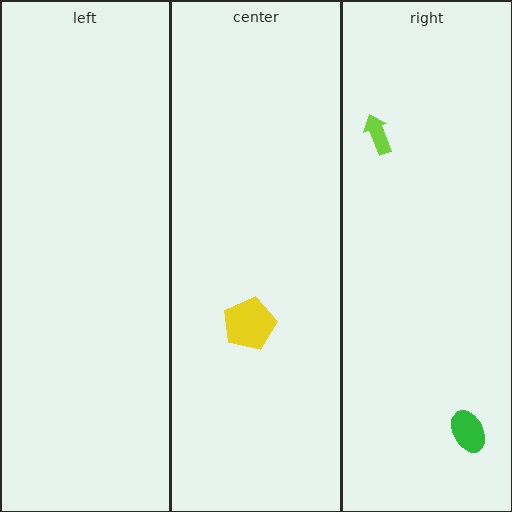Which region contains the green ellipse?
The right region.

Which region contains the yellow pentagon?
The center region.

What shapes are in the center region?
The yellow pentagon.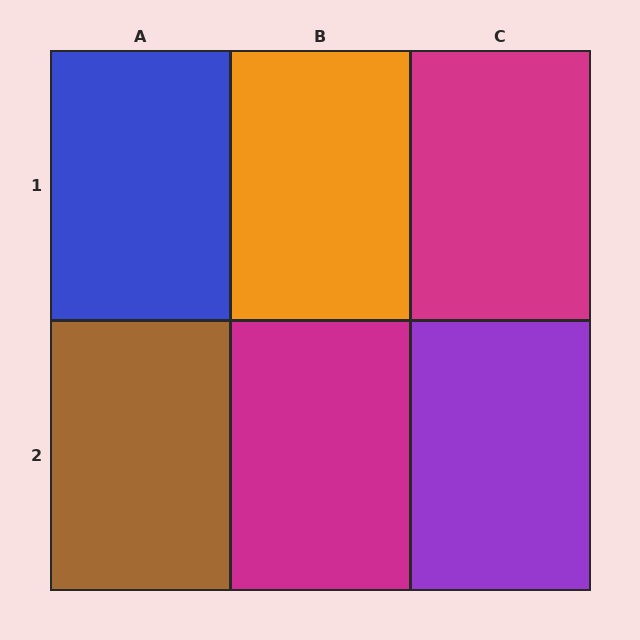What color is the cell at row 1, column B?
Orange.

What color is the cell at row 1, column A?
Blue.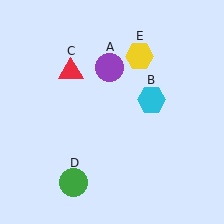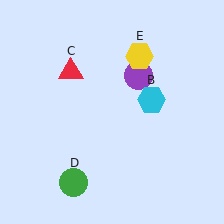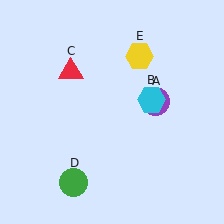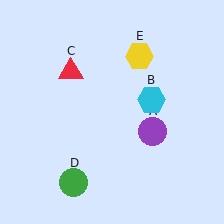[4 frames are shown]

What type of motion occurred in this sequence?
The purple circle (object A) rotated clockwise around the center of the scene.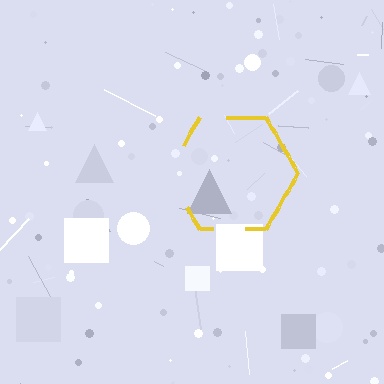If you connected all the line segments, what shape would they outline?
They would outline a hexagon.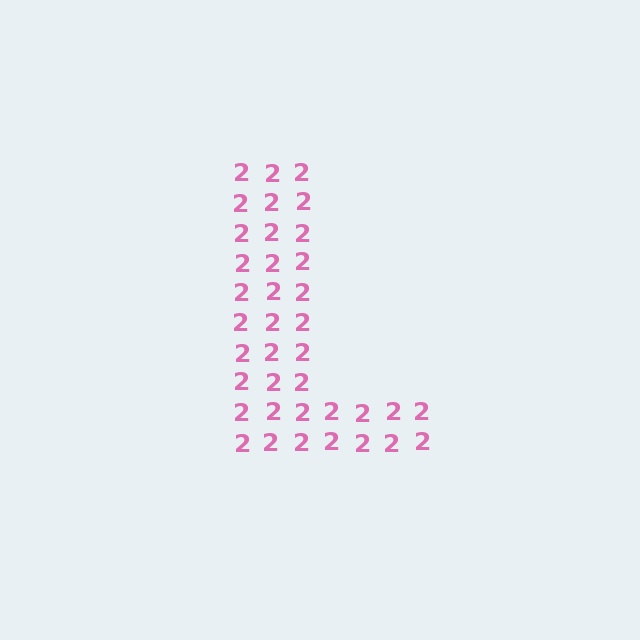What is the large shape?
The large shape is the letter L.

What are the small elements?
The small elements are digit 2's.